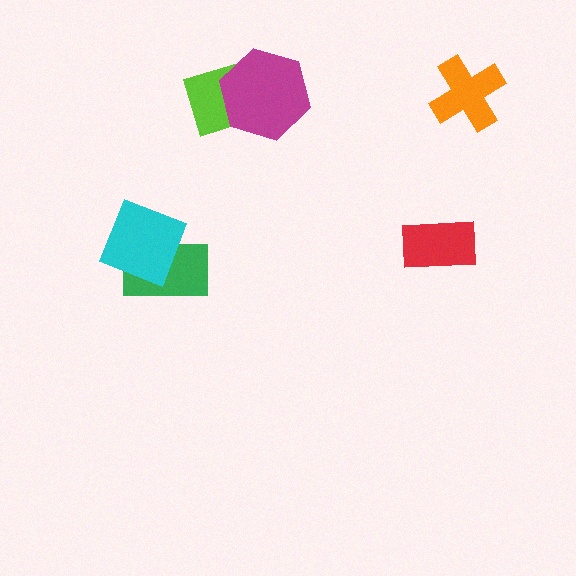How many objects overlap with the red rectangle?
0 objects overlap with the red rectangle.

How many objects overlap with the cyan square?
1 object overlaps with the cyan square.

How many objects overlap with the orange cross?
0 objects overlap with the orange cross.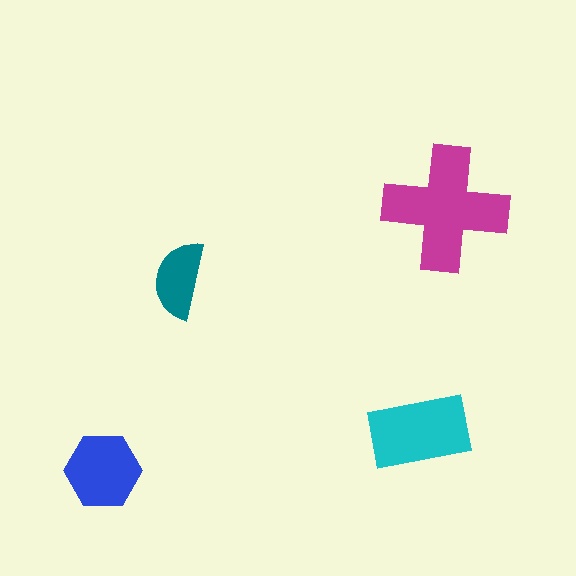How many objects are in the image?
There are 4 objects in the image.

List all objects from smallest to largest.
The teal semicircle, the blue hexagon, the cyan rectangle, the magenta cross.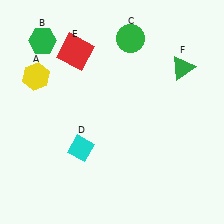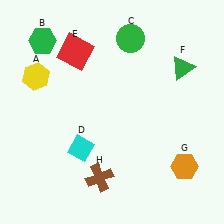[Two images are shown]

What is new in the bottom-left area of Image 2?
A brown cross (H) was added in the bottom-left area of Image 2.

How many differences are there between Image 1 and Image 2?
There are 2 differences between the two images.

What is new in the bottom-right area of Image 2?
An orange hexagon (G) was added in the bottom-right area of Image 2.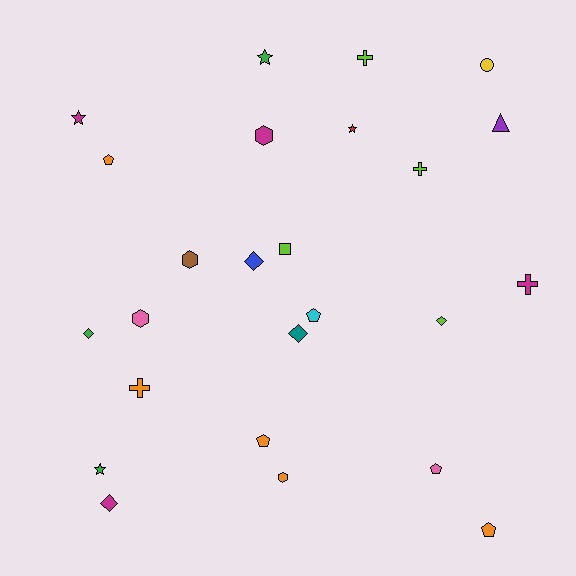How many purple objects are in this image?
There is 1 purple object.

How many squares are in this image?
There is 1 square.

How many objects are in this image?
There are 25 objects.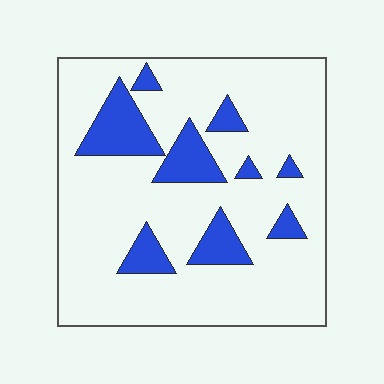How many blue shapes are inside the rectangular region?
9.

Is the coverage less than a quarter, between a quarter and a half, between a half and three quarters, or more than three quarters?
Less than a quarter.